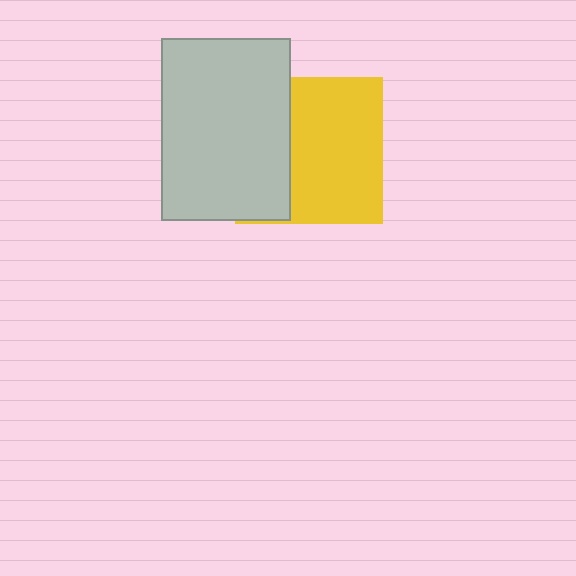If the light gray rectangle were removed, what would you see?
You would see the complete yellow square.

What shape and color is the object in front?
The object in front is a light gray rectangle.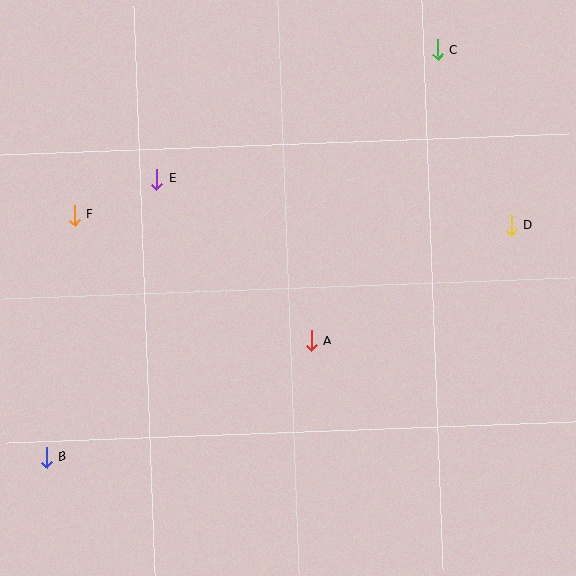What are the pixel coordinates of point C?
Point C is at (438, 50).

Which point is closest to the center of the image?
Point A at (311, 341) is closest to the center.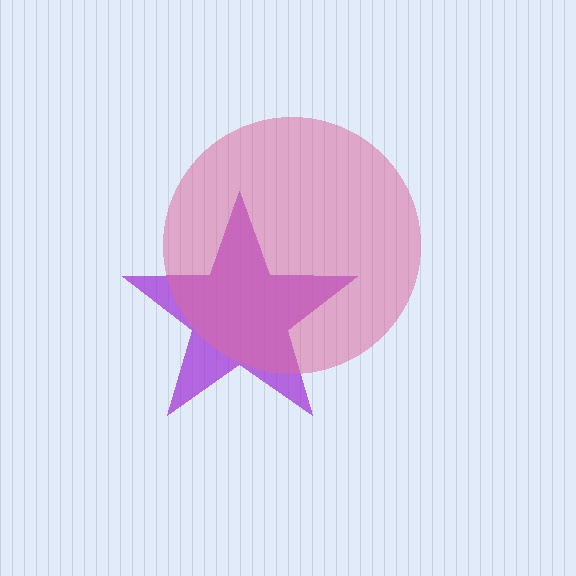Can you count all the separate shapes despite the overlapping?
Yes, there are 2 separate shapes.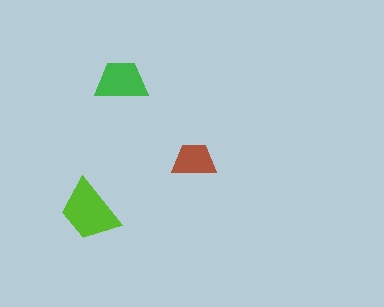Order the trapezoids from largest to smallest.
the lime one, the green one, the brown one.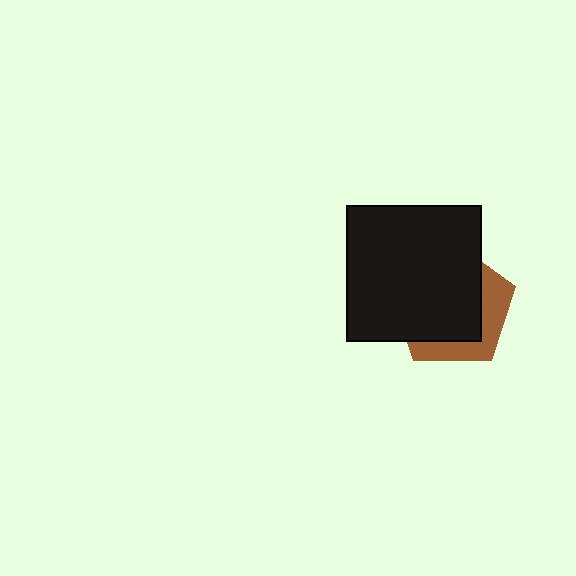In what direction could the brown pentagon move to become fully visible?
The brown pentagon could move toward the lower-right. That would shift it out from behind the black square entirely.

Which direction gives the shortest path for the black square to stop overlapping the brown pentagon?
Moving toward the upper-left gives the shortest separation.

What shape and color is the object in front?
The object in front is a black square.